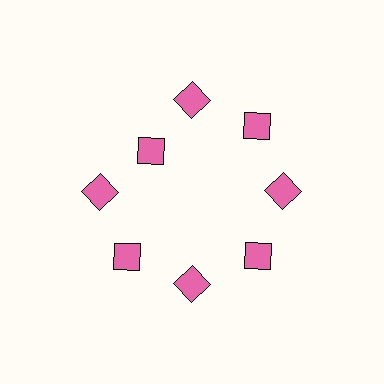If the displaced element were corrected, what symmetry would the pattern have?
It would have 8-fold rotational symmetry — the pattern would map onto itself every 45 degrees.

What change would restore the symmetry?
The symmetry would be restored by moving it outward, back onto the ring so that all 8 diamonds sit at equal angles and equal distance from the center.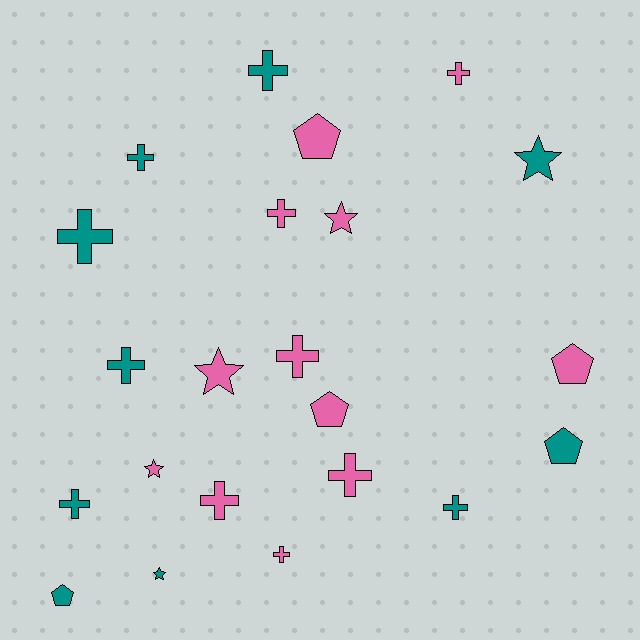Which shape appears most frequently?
Cross, with 12 objects.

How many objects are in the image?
There are 22 objects.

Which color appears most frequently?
Pink, with 12 objects.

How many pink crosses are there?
There are 6 pink crosses.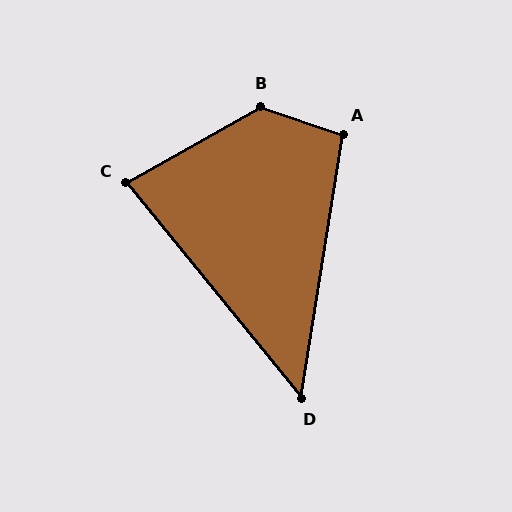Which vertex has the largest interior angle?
B, at approximately 132 degrees.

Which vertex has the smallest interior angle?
D, at approximately 48 degrees.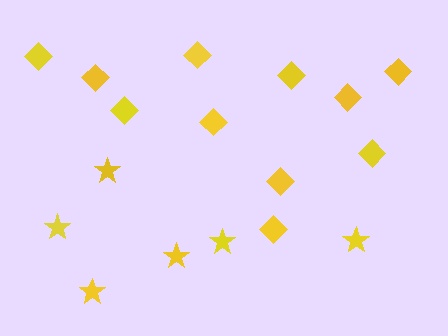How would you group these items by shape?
There are 2 groups: one group of diamonds (11) and one group of stars (6).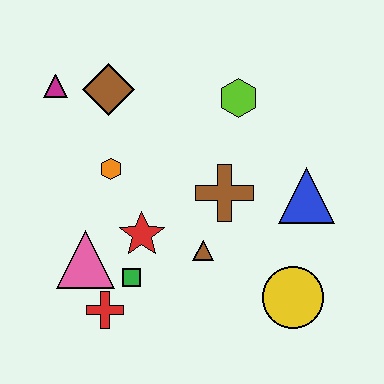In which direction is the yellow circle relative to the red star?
The yellow circle is to the right of the red star.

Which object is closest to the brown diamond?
The magenta triangle is closest to the brown diamond.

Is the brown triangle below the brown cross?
Yes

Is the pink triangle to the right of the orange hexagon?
No